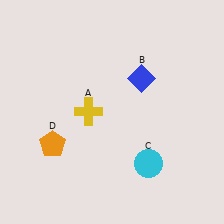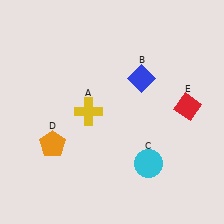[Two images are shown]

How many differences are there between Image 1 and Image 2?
There is 1 difference between the two images.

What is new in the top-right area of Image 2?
A red diamond (E) was added in the top-right area of Image 2.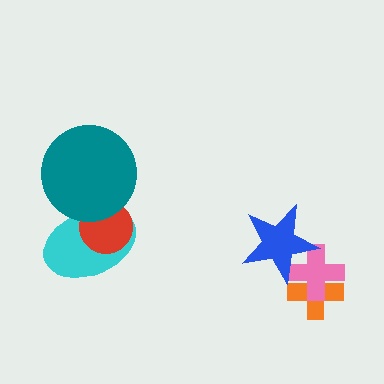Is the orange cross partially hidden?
Yes, it is partially covered by another shape.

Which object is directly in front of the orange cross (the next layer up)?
The pink cross is directly in front of the orange cross.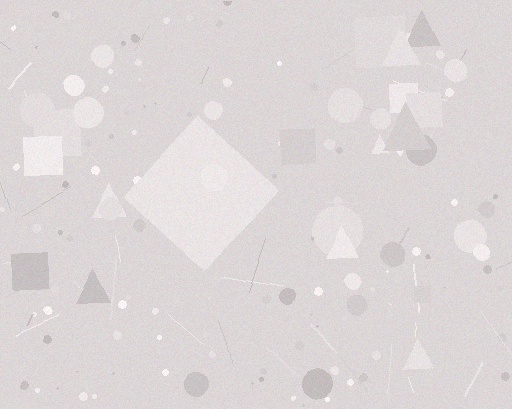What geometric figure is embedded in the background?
A diamond is embedded in the background.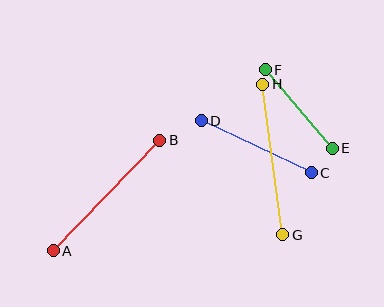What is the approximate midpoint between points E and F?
The midpoint is at approximately (299, 109) pixels.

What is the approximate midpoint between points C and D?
The midpoint is at approximately (256, 147) pixels.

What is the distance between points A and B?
The distance is approximately 154 pixels.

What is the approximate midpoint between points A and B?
The midpoint is at approximately (107, 195) pixels.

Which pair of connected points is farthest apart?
Points A and B are farthest apart.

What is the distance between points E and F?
The distance is approximately 103 pixels.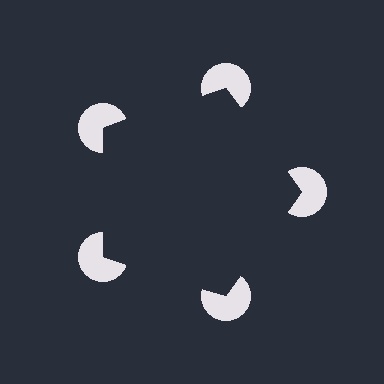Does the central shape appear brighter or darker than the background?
It typically appears slightly darker than the background, even though no actual brightness change is drawn.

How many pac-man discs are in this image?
There are 5 — one at each vertex of the illusory pentagon.